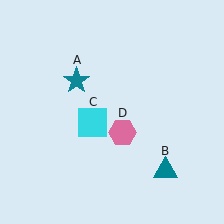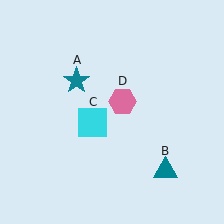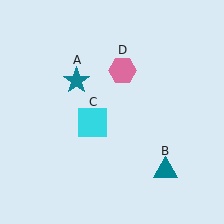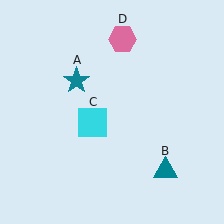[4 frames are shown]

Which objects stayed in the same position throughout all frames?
Teal star (object A) and teal triangle (object B) and cyan square (object C) remained stationary.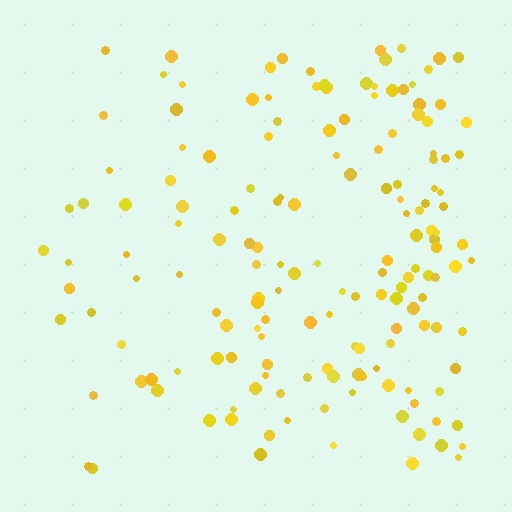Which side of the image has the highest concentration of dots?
The right.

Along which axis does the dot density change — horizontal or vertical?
Horizontal.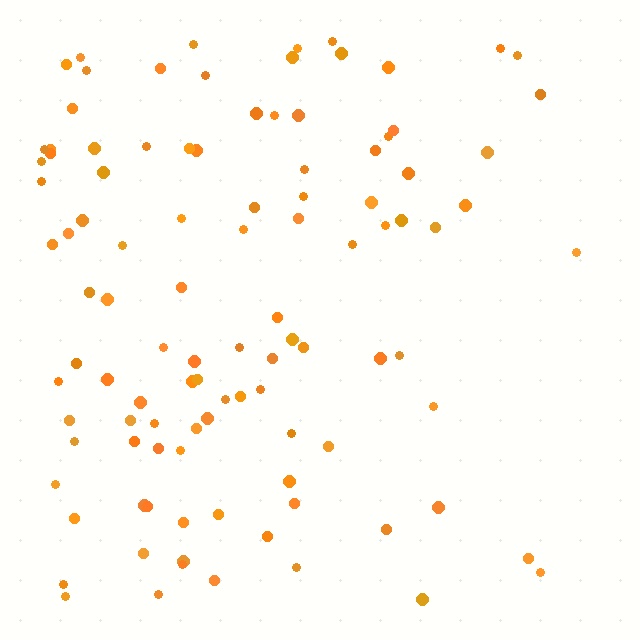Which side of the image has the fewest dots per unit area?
The right.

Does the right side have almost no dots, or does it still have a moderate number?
Still a moderate number, just noticeably fewer than the left.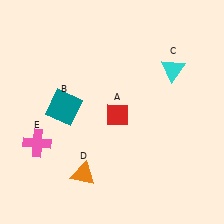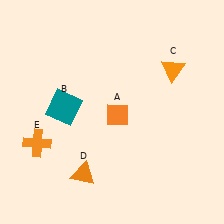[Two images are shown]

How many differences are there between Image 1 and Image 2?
There are 3 differences between the two images.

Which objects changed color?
A changed from red to orange. C changed from cyan to orange. E changed from pink to orange.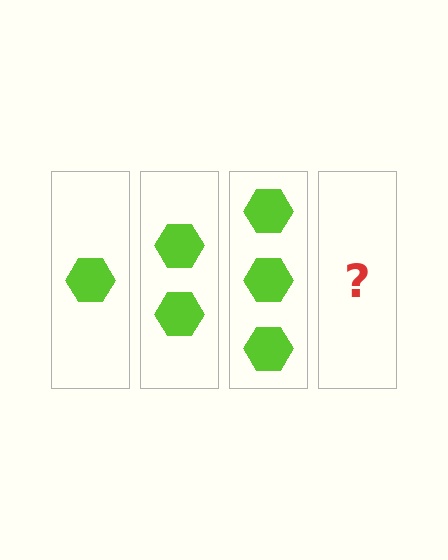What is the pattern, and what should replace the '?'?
The pattern is that each step adds one more hexagon. The '?' should be 4 hexagons.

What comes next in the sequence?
The next element should be 4 hexagons.